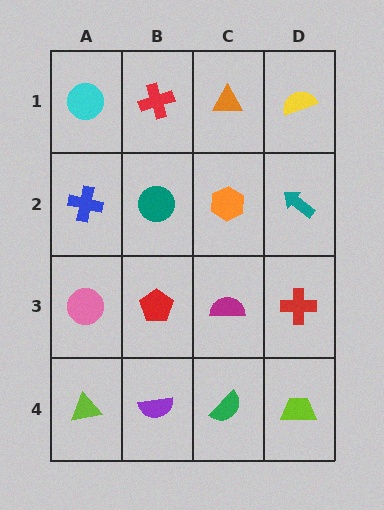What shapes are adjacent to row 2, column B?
A red cross (row 1, column B), a red pentagon (row 3, column B), a blue cross (row 2, column A), an orange hexagon (row 2, column C).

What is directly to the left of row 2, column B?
A blue cross.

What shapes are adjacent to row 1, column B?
A teal circle (row 2, column B), a cyan circle (row 1, column A), an orange triangle (row 1, column C).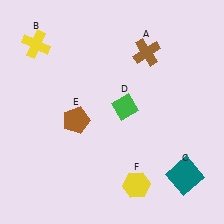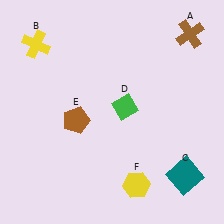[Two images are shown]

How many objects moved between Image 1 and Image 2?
1 object moved between the two images.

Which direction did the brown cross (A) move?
The brown cross (A) moved right.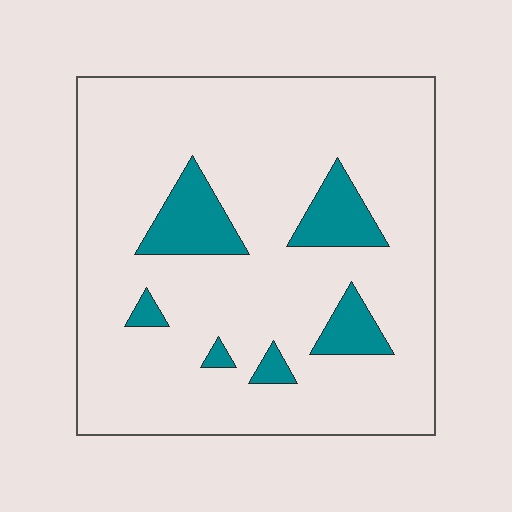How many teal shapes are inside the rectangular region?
6.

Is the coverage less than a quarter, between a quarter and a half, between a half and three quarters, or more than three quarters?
Less than a quarter.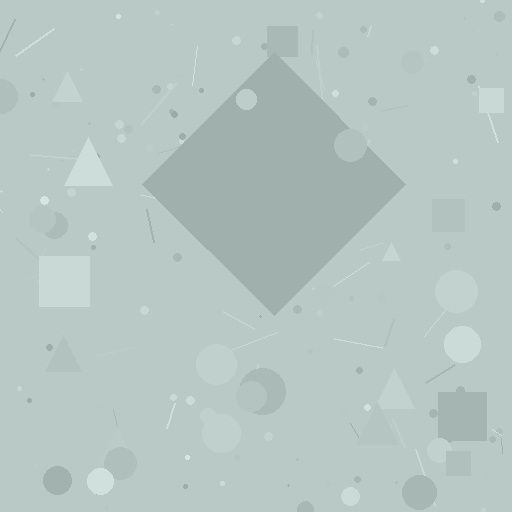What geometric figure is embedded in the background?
A diamond is embedded in the background.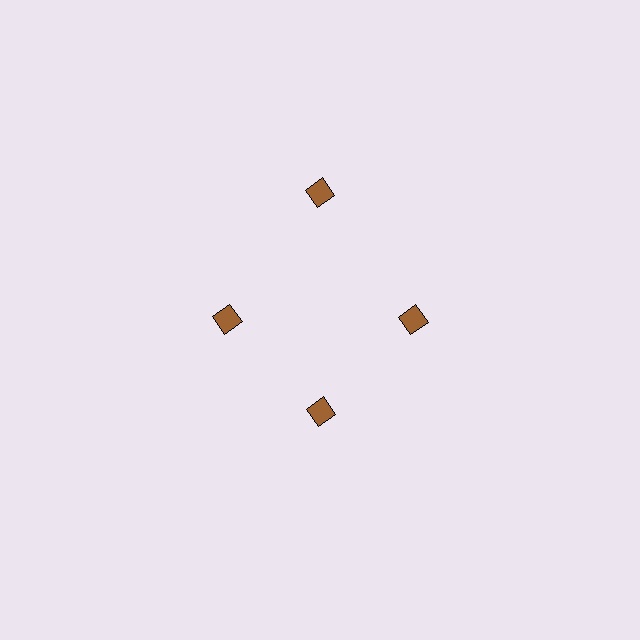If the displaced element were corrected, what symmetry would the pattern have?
It would have 4-fold rotational symmetry — the pattern would map onto itself every 90 degrees.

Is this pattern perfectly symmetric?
No. The 4 brown diamonds are arranged in a ring, but one element near the 12 o'clock position is pushed outward from the center, breaking the 4-fold rotational symmetry.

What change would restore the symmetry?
The symmetry would be restored by moving it inward, back onto the ring so that all 4 diamonds sit at equal angles and equal distance from the center.